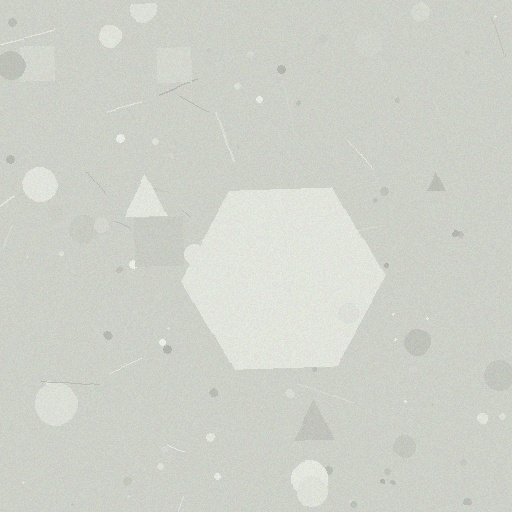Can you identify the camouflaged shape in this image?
The camouflaged shape is a hexagon.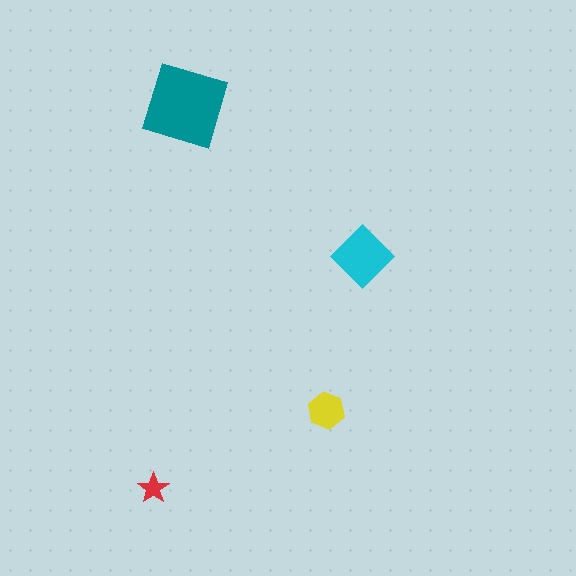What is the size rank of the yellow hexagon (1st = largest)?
3rd.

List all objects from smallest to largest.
The red star, the yellow hexagon, the cyan diamond, the teal square.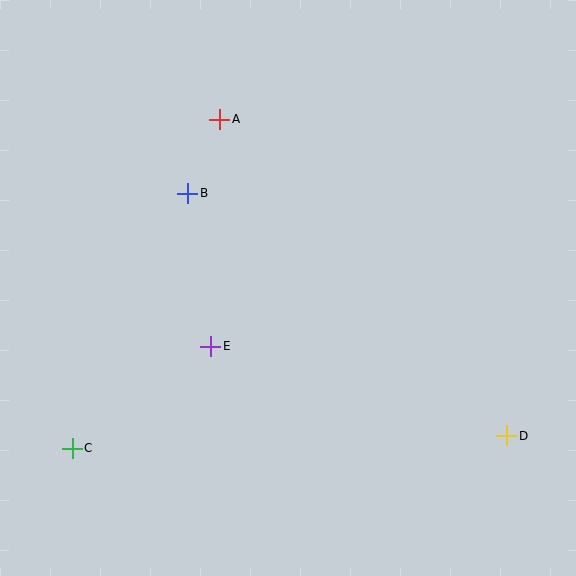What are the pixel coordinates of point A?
Point A is at (220, 119).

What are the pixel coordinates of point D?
Point D is at (507, 436).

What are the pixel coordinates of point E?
Point E is at (211, 346).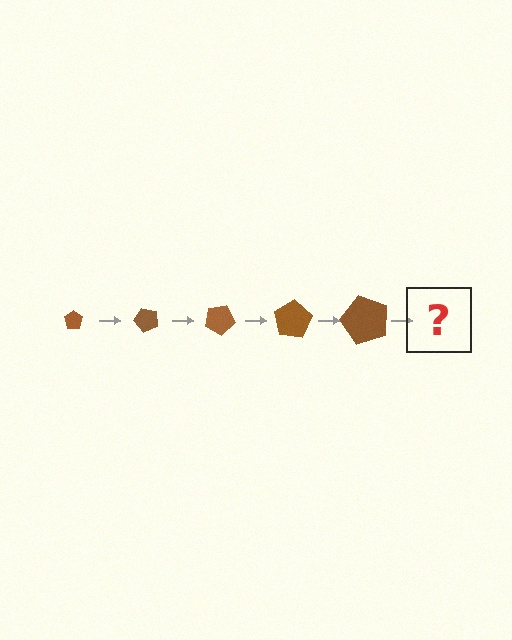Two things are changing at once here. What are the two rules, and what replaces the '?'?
The two rules are that the pentagon grows larger each step and it rotates 50 degrees each step. The '?' should be a pentagon, larger than the previous one and rotated 250 degrees from the start.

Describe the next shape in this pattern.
It should be a pentagon, larger than the previous one and rotated 250 degrees from the start.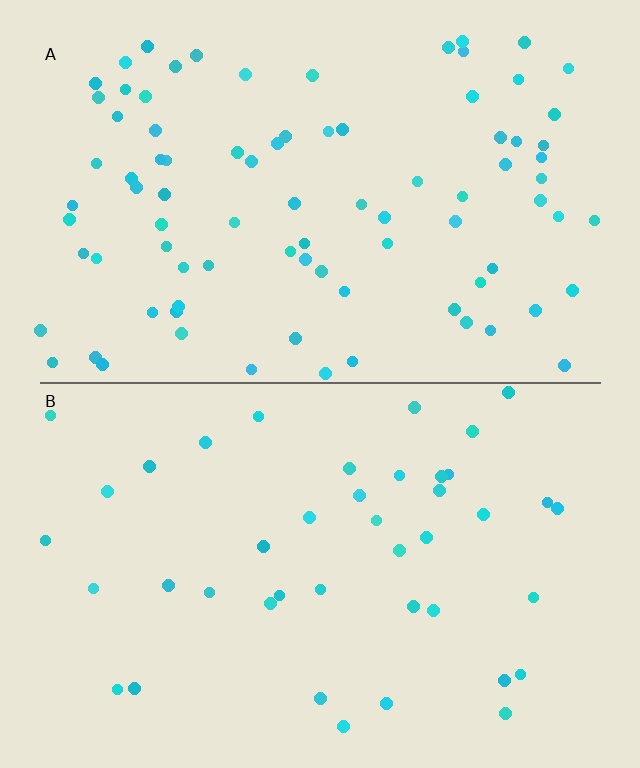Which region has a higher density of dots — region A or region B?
A (the top).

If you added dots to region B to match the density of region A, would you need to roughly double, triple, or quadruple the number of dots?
Approximately double.